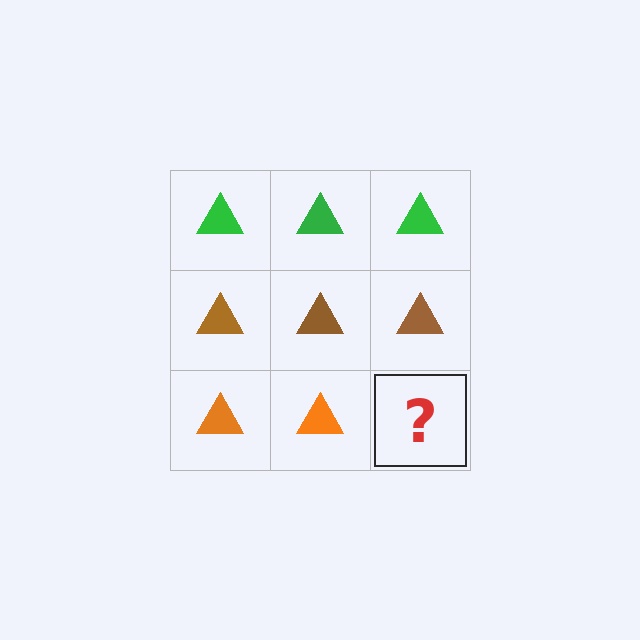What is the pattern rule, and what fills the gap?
The rule is that each row has a consistent color. The gap should be filled with an orange triangle.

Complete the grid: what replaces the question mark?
The question mark should be replaced with an orange triangle.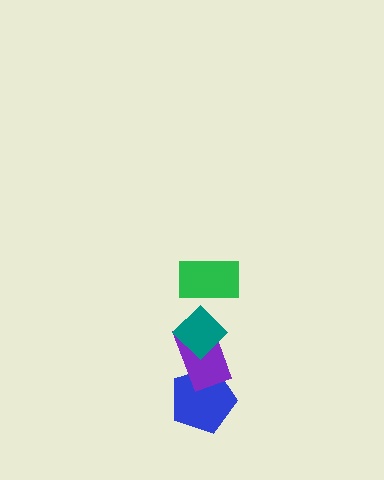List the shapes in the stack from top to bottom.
From top to bottom: the green rectangle, the teal diamond, the purple rectangle, the blue pentagon.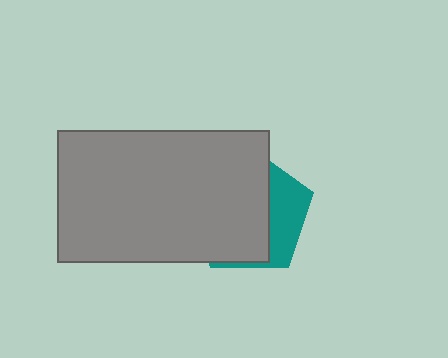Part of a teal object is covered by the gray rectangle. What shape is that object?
It is a pentagon.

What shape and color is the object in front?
The object in front is a gray rectangle.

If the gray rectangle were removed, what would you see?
You would see the complete teal pentagon.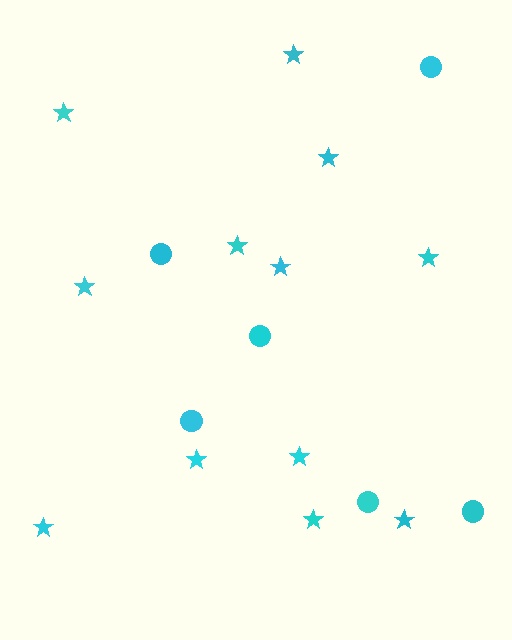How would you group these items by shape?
There are 2 groups: one group of stars (12) and one group of circles (6).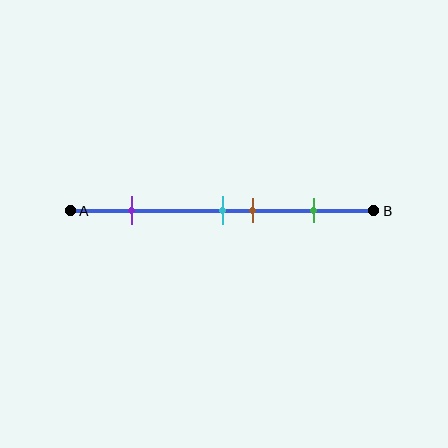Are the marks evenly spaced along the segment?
No, the marks are not evenly spaced.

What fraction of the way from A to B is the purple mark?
The purple mark is approximately 20% (0.2) of the way from A to B.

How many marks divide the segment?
There are 4 marks dividing the segment.